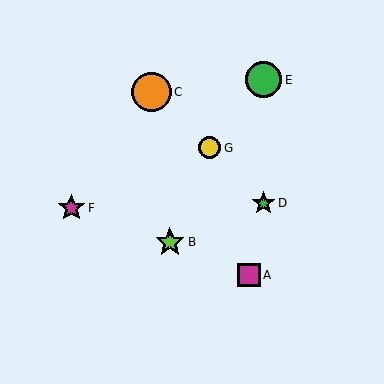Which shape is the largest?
The orange circle (labeled C) is the largest.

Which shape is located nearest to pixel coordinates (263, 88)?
The green circle (labeled E) at (264, 80) is nearest to that location.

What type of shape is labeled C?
Shape C is an orange circle.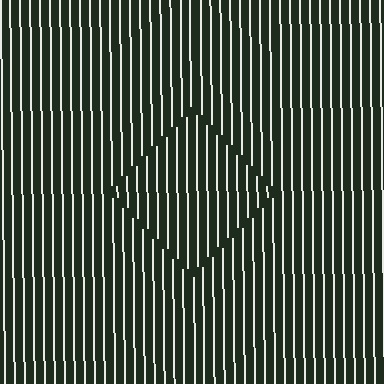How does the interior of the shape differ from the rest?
The interior of the shape contains the same grating, shifted by half a period — the contour is defined by the phase discontinuity where line-ends from the inner and outer gratings abut.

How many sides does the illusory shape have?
4 sides — the line-ends trace a square.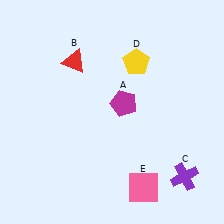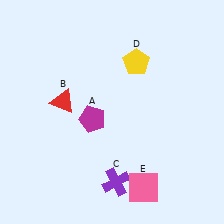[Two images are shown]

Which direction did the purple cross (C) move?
The purple cross (C) moved left.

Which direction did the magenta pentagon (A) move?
The magenta pentagon (A) moved left.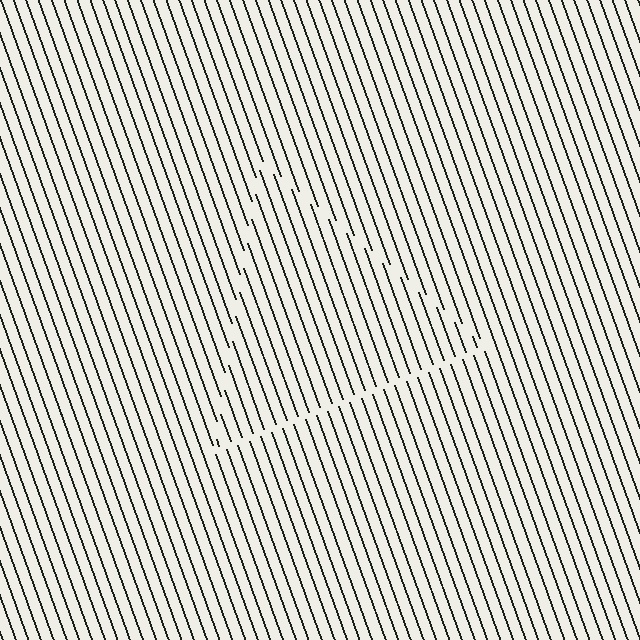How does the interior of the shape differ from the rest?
The interior of the shape contains the same grating, shifted by half a period — the contour is defined by the phase discontinuity where line-ends from the inner and outer gratings abut.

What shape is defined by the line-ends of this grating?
An illusory triangle. The interior of the shape contains the same grating, shifted by half a period — the contour is defined by the phase discontinuity where line-ends from the inner and outer gratings abut.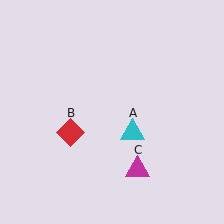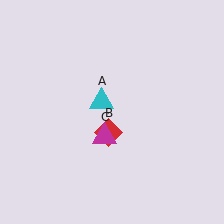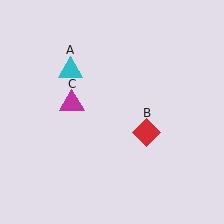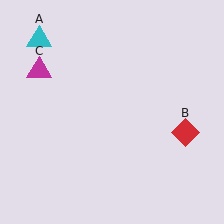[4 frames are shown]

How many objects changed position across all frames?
3 objects changed position: cyan triangle (object A), red diamond (object B), magenta triangle (object C).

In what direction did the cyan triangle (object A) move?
The cyan triangle (object A) moved up and to the left.